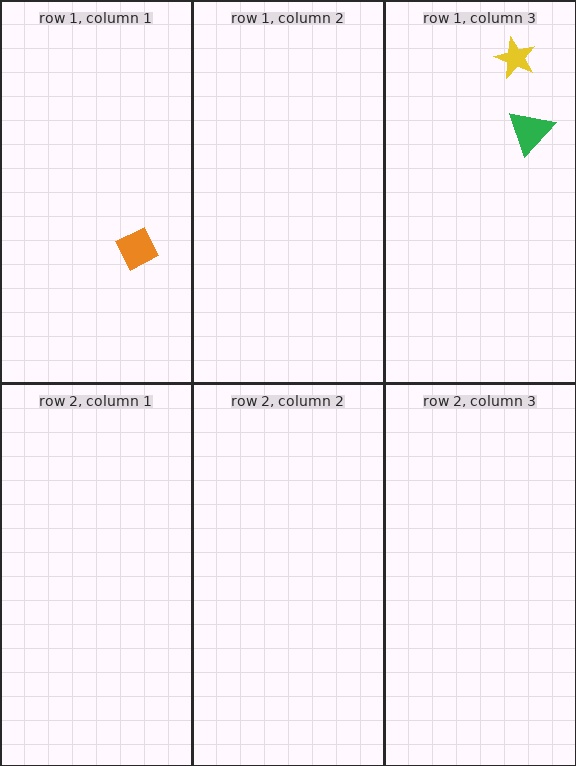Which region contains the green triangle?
The row 1, column 3 region.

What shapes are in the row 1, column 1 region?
The orange diamond.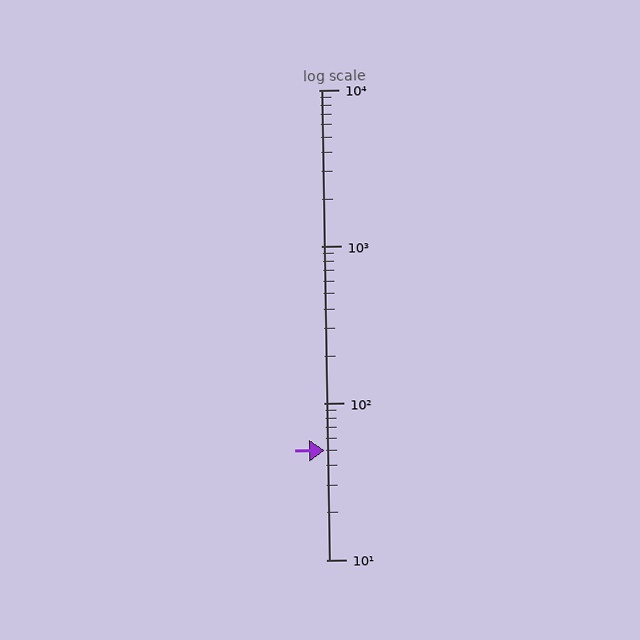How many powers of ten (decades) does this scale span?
The scale spans 3 decades, from 10 to 10000.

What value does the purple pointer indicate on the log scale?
The pointer indicates approximately 50.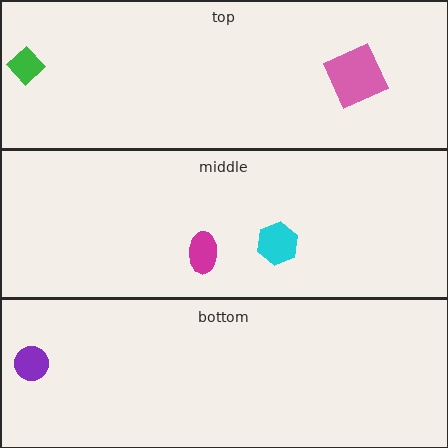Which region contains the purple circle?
The bottom region.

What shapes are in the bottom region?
The purple circle.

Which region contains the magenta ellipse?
The middle region.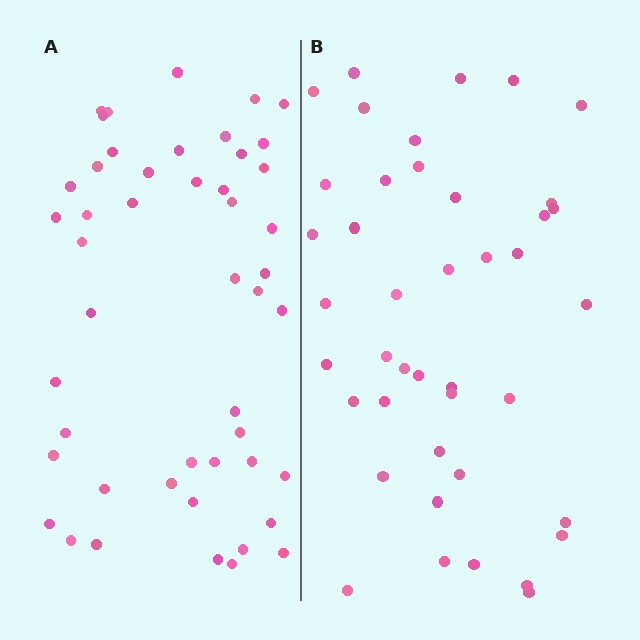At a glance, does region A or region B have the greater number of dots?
Region A (the left region) has more dots.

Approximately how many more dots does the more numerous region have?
Region A has about 6 more dots than region B.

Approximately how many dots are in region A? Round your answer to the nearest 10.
About 50 dots. (The exact count is 48, which rounds to 50.)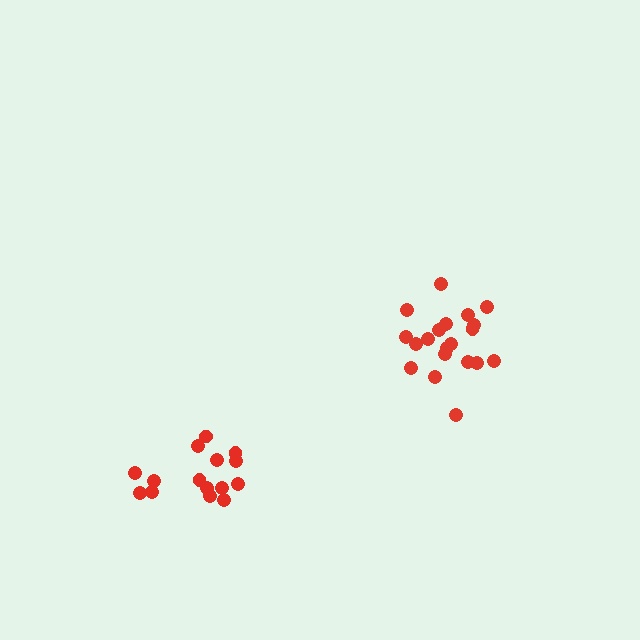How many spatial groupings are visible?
There are 2 spatial groupings.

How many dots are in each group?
Group 1: 15 dots, Group 2: 20 dots (35 total).